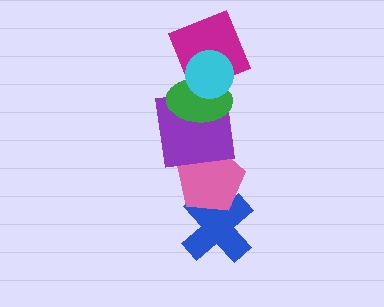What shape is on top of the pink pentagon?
The purple square is on top of the pink pentagon.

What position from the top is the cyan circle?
The cyan circle is 1st from the top.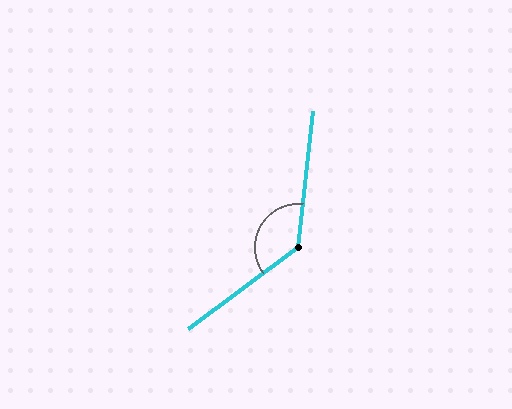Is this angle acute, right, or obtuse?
It is obtuse.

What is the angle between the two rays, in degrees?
Approximately 133 degrees.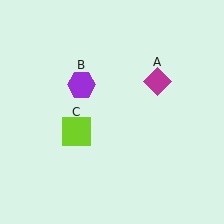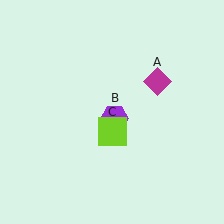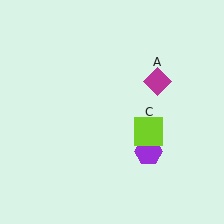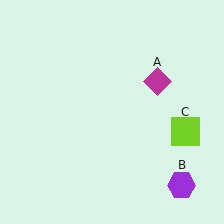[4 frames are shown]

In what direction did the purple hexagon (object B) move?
The purple hexagon (object B) moved down and to the right.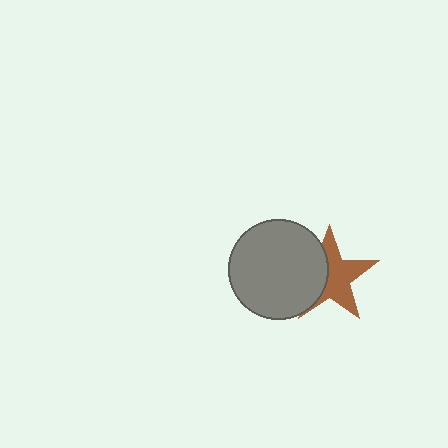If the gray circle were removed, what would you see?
You would see the complete brown star.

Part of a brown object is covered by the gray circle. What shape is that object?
It is a star.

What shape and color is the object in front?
The object in front is a gray circle.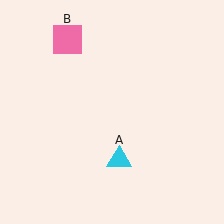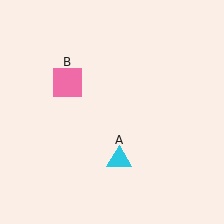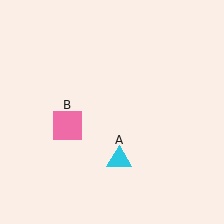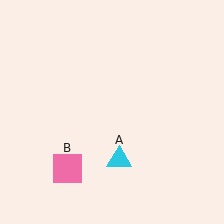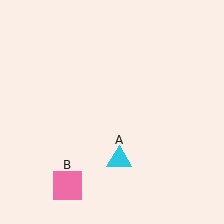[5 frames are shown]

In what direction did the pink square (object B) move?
The pink square (object B) moved down.